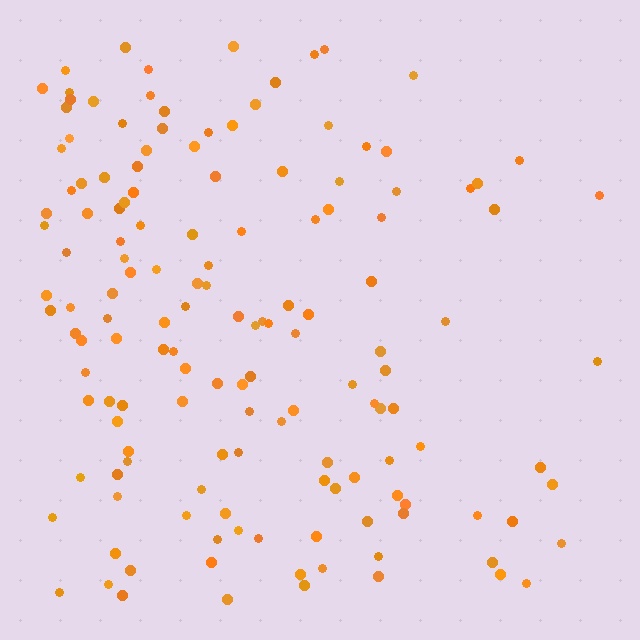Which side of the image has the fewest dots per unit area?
The right.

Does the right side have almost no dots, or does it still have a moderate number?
Still a moderate number, just noticeably fewer than the left.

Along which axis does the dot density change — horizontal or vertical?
Horizontal.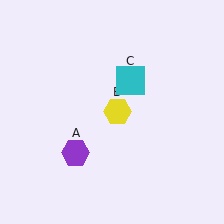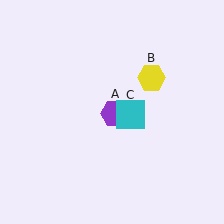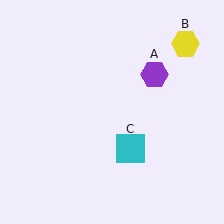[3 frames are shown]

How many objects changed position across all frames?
3 objects changed position: purple hexagon (object A), yellow hexagon (object B), cyan square (object C).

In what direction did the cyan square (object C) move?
The cyan square (object C) moved down.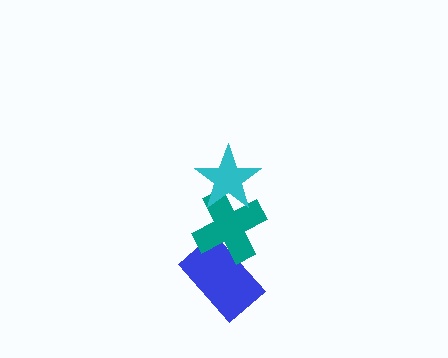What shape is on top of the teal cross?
The cyan star is on top of the teal cross.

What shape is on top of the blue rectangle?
The teal cross is on top of the blue rectangle.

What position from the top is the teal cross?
The teal cross is 2nd from the top.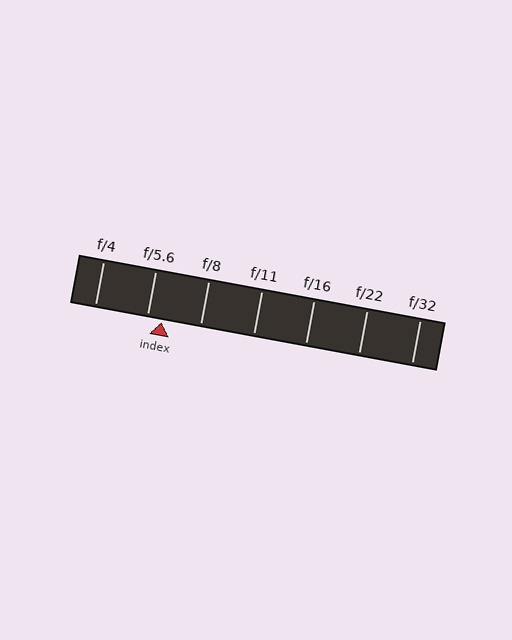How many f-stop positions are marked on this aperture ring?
There are 7 f-stop positions marked.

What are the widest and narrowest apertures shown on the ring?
The widest aperture shown is f/4 and the narrowest is f/32.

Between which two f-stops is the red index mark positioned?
The index mark is between f/5.6 and f/8.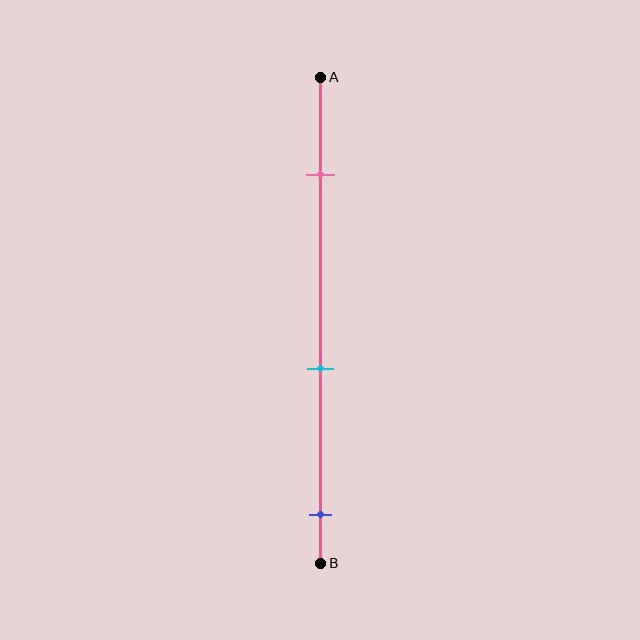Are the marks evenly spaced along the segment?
Yes, the marks are approximately evenly spaced.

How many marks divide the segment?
There are 3 marks dividing the segment.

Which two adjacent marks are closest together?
The cyan and blue marks are the closest adjacent pair.